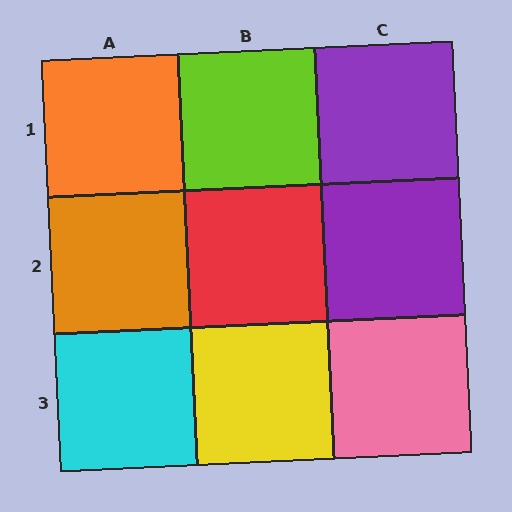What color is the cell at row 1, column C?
Purple.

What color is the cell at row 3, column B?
Yellow.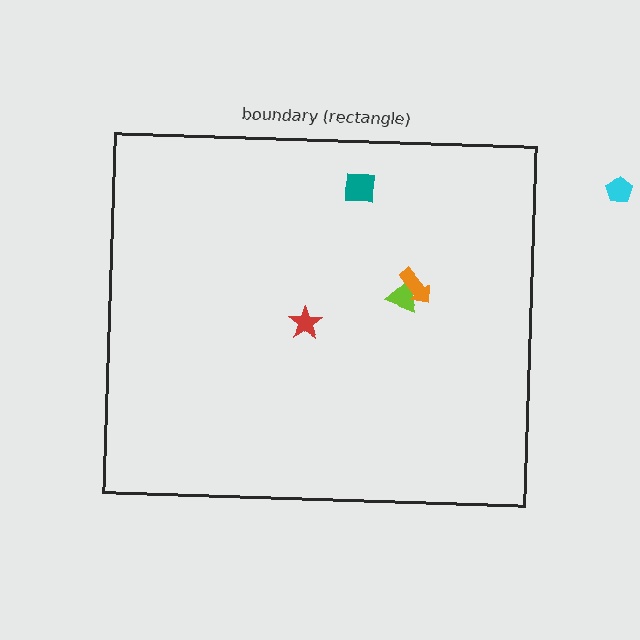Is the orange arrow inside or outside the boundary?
Inside.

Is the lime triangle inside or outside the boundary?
Inside.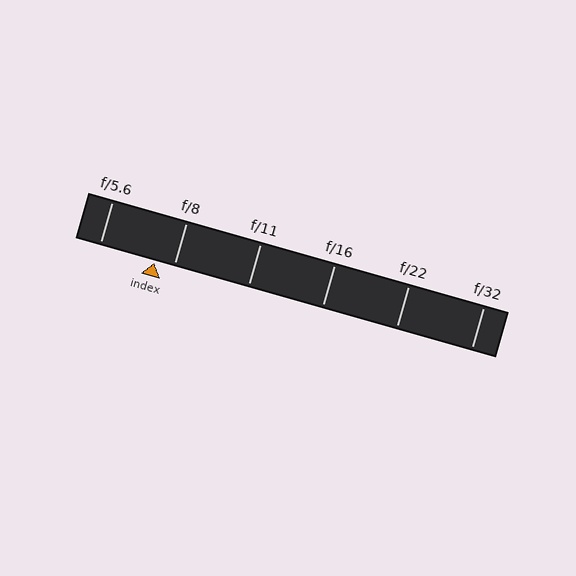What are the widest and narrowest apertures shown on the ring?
The widest aperture shown is f/5.6 and the narrowest is f/32.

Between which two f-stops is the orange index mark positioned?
The index mark is between f/5.6 and f/8.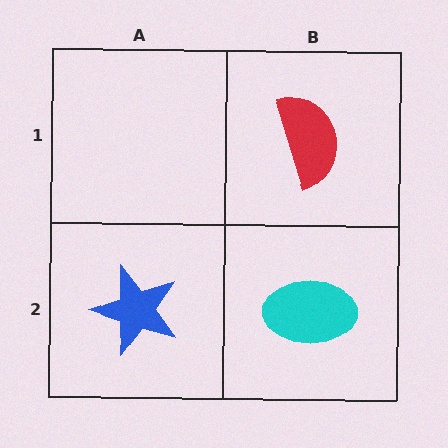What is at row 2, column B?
A cyan ellipse.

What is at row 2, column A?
A blue star.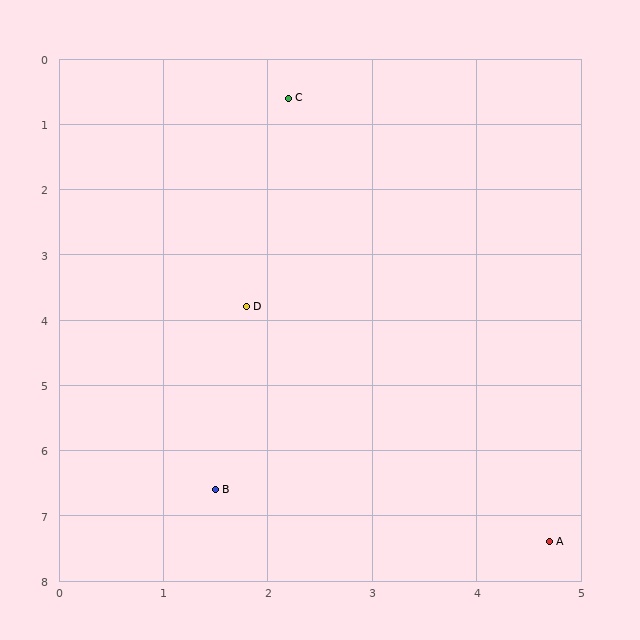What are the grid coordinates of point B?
Point B is at approximately (1.5, 6.6).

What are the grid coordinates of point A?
Point A is at approximately (4.7, 7.4).